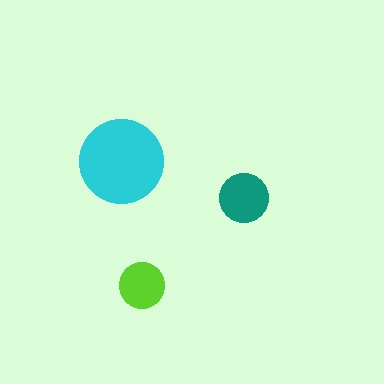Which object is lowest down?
The lime circle is bottommost.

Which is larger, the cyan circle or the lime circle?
The cyan one.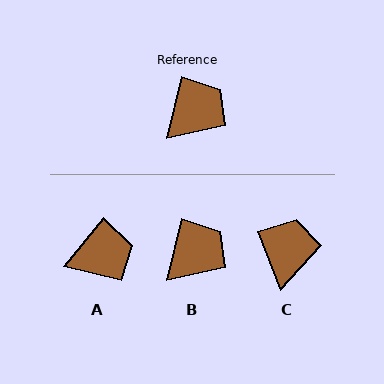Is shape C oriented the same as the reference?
No, it is off by about 35 degrees.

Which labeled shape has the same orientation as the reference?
B.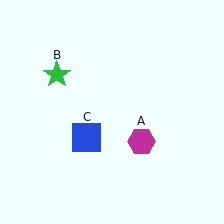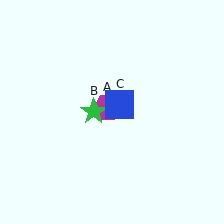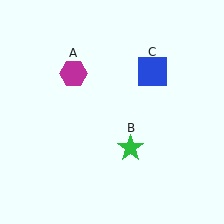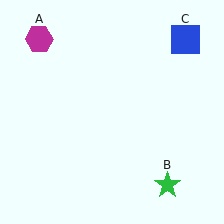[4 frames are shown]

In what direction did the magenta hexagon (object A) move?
The magenta hexagon (object A) moved up and to the left.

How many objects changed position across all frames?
3 objects changed position: magenta hexagon (object A), green star (object B), blue square (object C).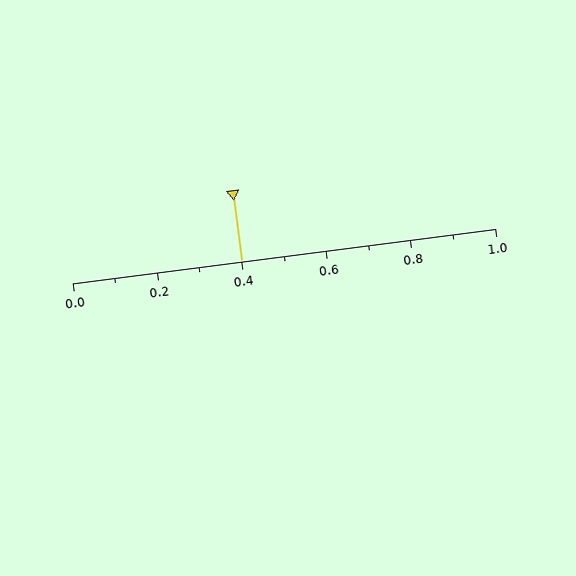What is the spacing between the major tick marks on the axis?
The major ticks are spaced 0.2 apart.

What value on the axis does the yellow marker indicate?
The marker indicates approximately 0.4.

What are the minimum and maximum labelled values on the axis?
The axis runs from 0.0 to 1.0.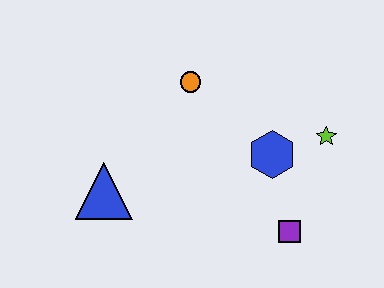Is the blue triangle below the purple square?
No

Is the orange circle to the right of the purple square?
No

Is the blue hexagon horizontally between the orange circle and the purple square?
Yes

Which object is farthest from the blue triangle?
The lime star is farthest from the blue triangle.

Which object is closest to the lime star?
The blue hexagon is closest to the lime star.